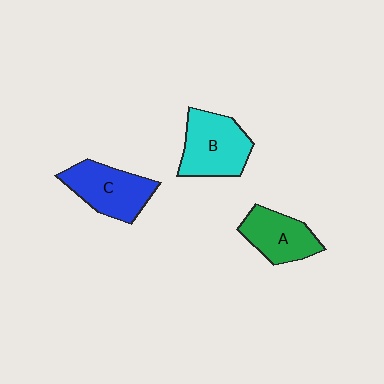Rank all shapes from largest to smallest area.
From largest to smallest: B (cyan), C (blue), A (green).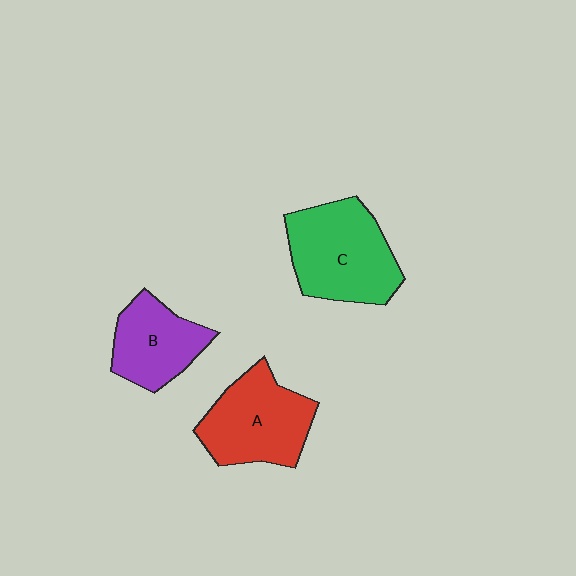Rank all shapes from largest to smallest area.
From largest to smallest: C (green), A (red), B (purple).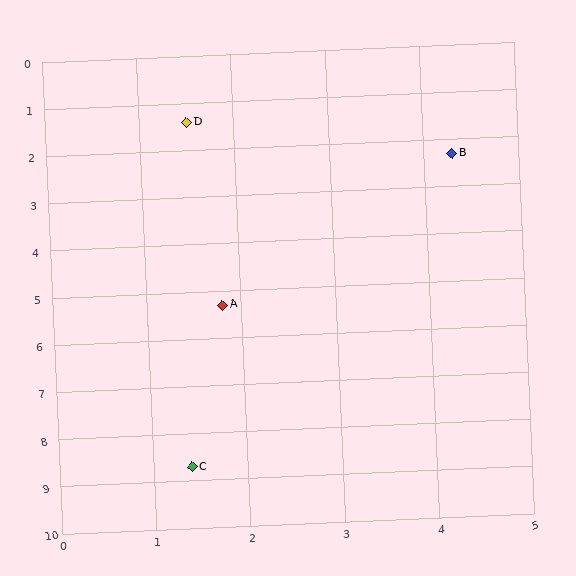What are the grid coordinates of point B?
Point B is at approximately (4.3, 2.3).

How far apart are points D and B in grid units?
Points D and B are about 2.9 grid units apart.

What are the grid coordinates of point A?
Point A is at approximately (1.8, 5.3).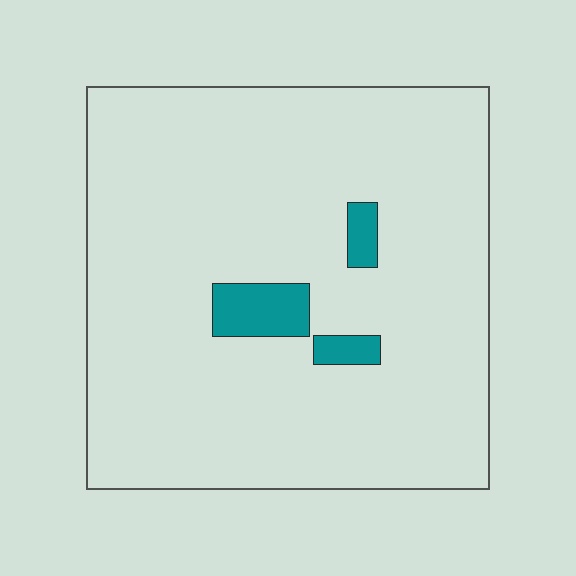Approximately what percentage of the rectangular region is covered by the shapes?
Approximately 5%.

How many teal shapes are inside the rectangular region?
3.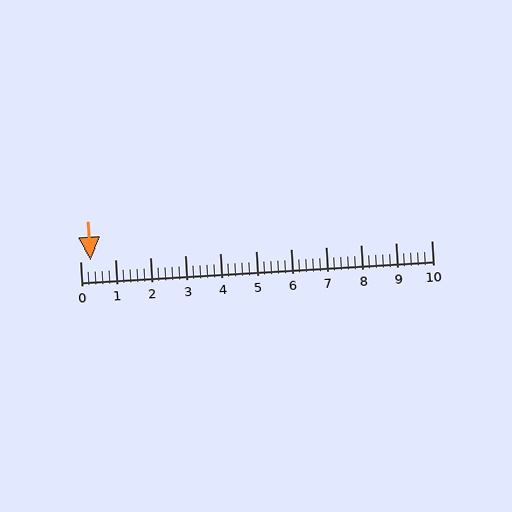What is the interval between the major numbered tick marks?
The major tick marks are spaced 1 units apart.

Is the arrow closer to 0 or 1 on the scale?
The arrow is closer to 0.